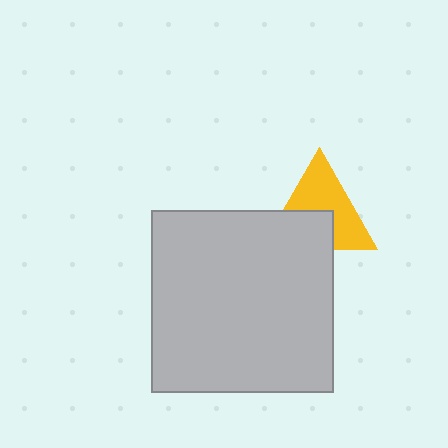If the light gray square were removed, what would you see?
You would see the complete yellow triangle.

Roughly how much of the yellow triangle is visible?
About half of it is visible (roughly 59%).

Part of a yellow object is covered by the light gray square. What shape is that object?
It is a triangle.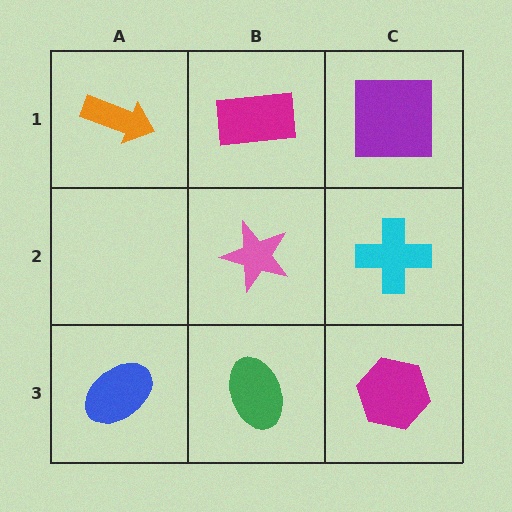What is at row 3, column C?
A magenta hexagon.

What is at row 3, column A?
A blue ellipse.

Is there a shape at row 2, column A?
No, that cell is empty.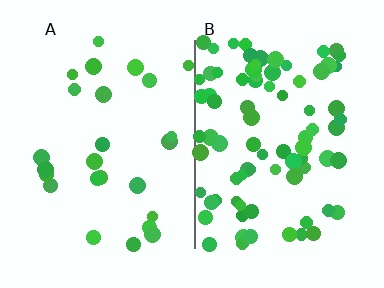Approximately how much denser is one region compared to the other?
Approximately 3.2× — region B over region A.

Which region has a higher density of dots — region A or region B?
B (the right).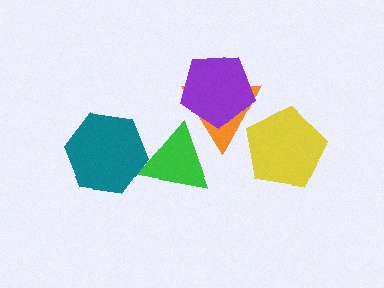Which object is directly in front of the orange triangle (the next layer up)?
The purple pentagon is directly in front of the orange triangle.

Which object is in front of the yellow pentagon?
The orange triangle is in front of the yellow pentagon.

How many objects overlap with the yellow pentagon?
1 object overlaps with the yellow pentagon.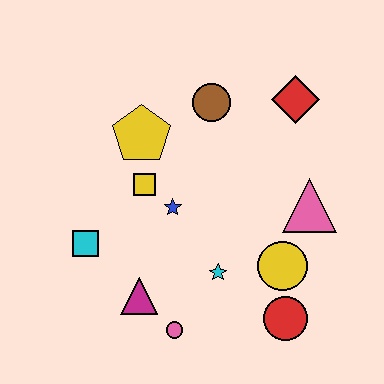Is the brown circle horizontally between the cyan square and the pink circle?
No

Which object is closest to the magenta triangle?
The pink circle is closest to the magenta triangle.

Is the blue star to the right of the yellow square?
Yes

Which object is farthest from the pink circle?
The red diamond is farthest from the pink circle.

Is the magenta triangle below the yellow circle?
Yes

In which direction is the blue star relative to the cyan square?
The blue star is to the right of the cyan square.